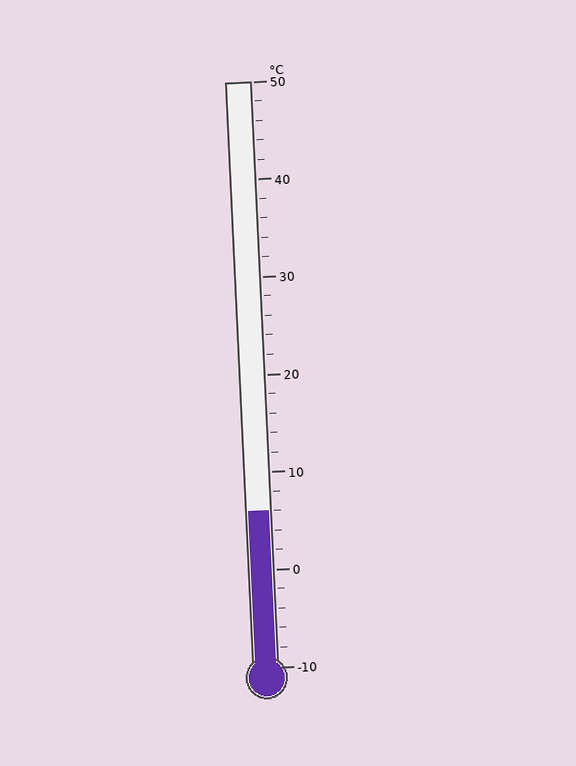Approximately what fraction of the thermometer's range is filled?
The thermometer is filled to approximately 25% of its range.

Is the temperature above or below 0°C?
The temperature is above 0°C.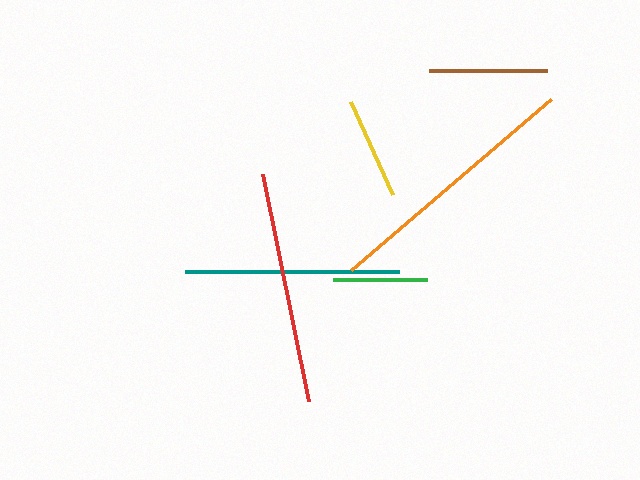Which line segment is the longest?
The orange line is the longest at approximately 264 pixels.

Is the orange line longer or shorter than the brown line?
The orange line is longer than the brown line.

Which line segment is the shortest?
The green line is the shortest at approximately 94 pixels.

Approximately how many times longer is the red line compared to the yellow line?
The red line is approximately 2.3 times the length of the yellow line.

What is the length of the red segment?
The red segment is approximately 232 pixels long.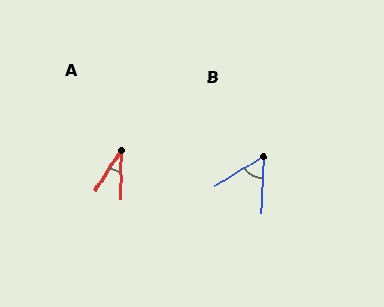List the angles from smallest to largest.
A (31°), B (56°).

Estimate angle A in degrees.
Approximately 31 degrees.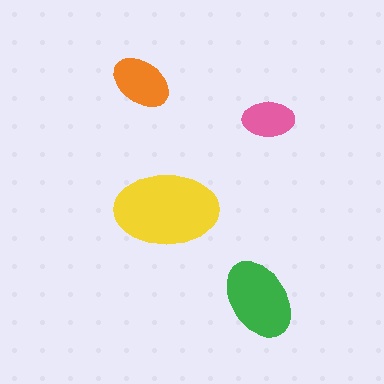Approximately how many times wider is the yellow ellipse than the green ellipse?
About 1.5 times wider.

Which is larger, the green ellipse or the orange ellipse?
The green one.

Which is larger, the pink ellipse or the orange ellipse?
The orange one.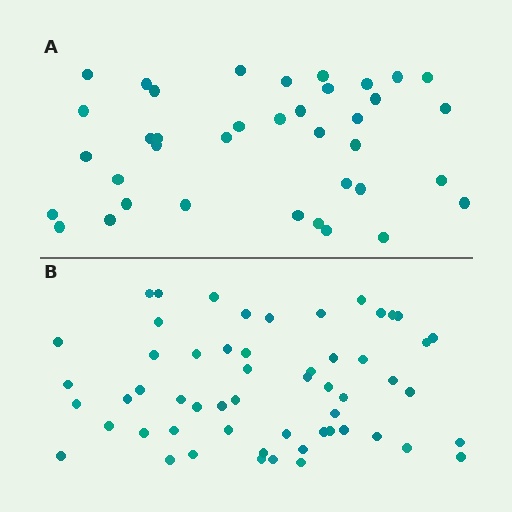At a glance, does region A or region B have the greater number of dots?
Region B (the bottom region) has more dots.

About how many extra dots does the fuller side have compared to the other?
Region B has approximately 20 more dots than region A.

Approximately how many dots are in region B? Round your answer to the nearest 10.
About 60 dots. (The exact count is 56, which rounds to 60.)